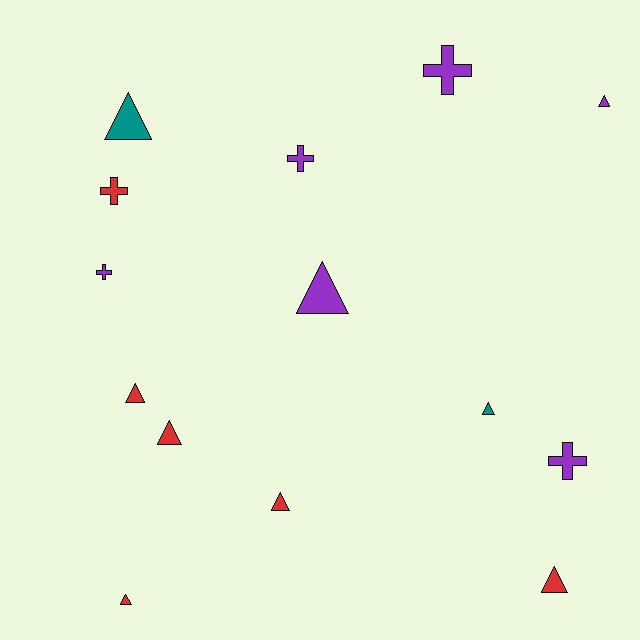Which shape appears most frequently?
Triangle, with 9 objects.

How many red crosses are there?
There is 1 red cross.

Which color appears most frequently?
Purple, with 6 objects.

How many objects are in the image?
There are 14 objects.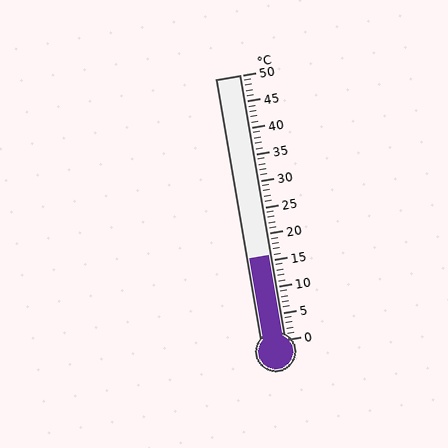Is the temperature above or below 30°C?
The temperature is below 30°C.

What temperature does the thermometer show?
The thermometer shows approximately 16°C.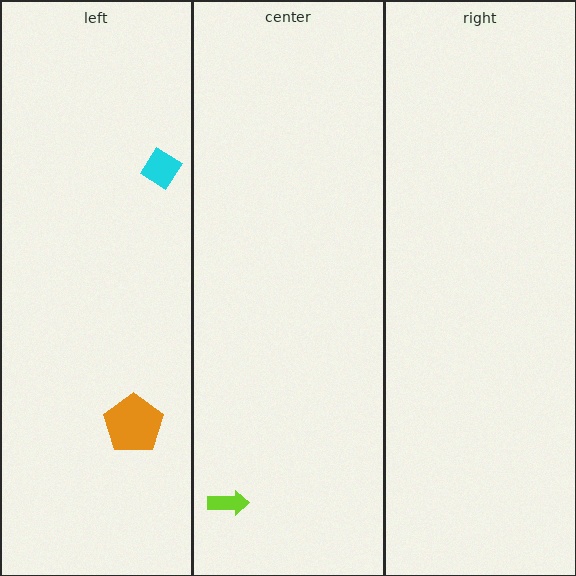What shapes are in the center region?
The lime arrow.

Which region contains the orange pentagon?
The left region.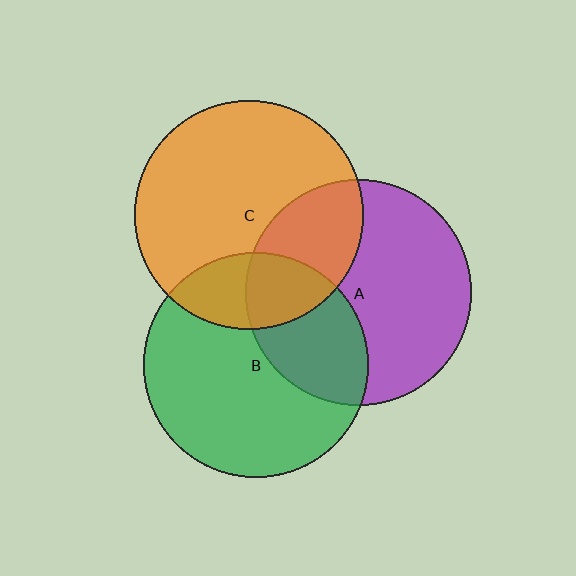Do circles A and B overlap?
Yes.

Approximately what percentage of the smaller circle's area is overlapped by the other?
Approximately 35%.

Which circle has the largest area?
Circle C (orange).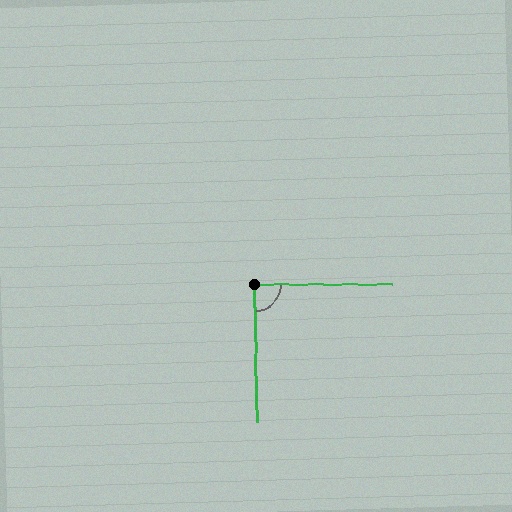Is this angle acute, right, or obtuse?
It is approximately a right angle.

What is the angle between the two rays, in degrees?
Approximately 89 degrees.